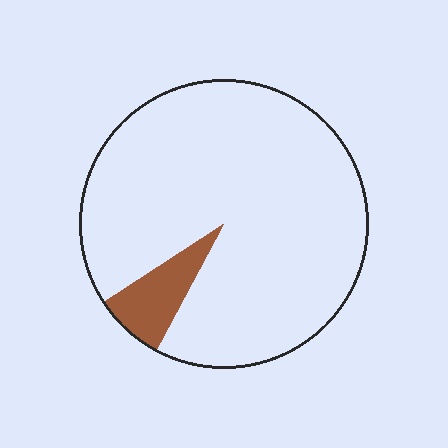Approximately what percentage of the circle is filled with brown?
Approximately 10%.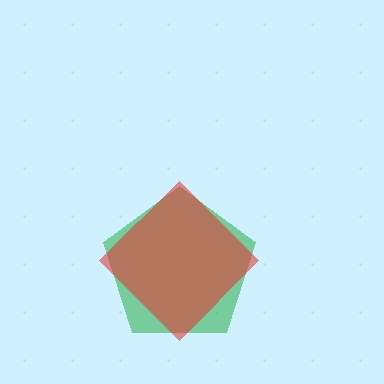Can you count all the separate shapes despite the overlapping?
Yes, there are 2 separate shapes.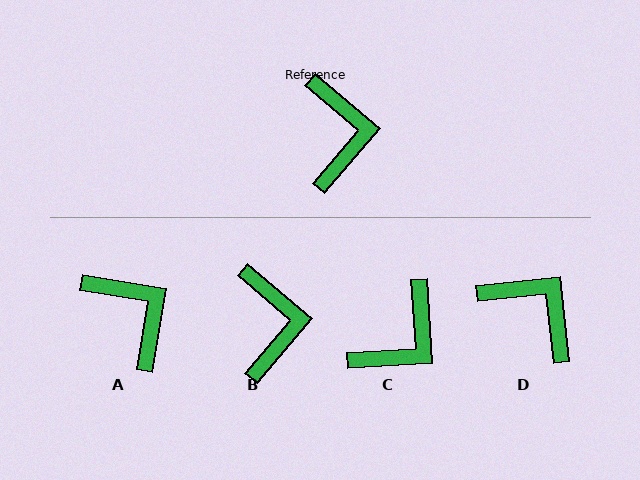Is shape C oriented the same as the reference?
No, it is off by about 46 degrees.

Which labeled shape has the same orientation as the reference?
B.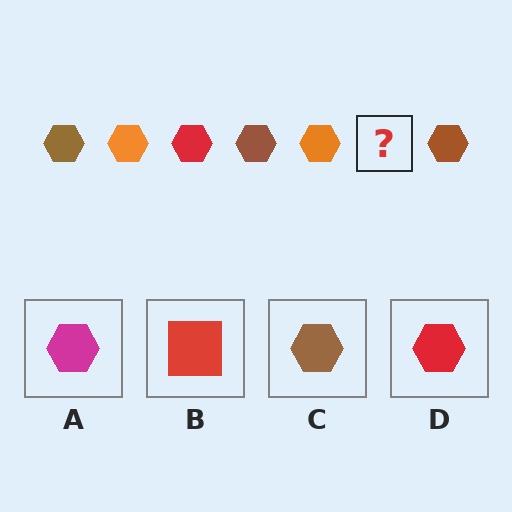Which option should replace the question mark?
Option D.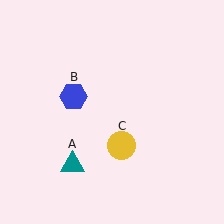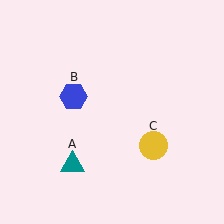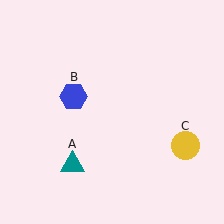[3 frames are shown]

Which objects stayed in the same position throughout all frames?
Teal triangle (object A) and blue hexagon (object B) remained stationary.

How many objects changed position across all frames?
1 object changed position: yellow circle (object C).